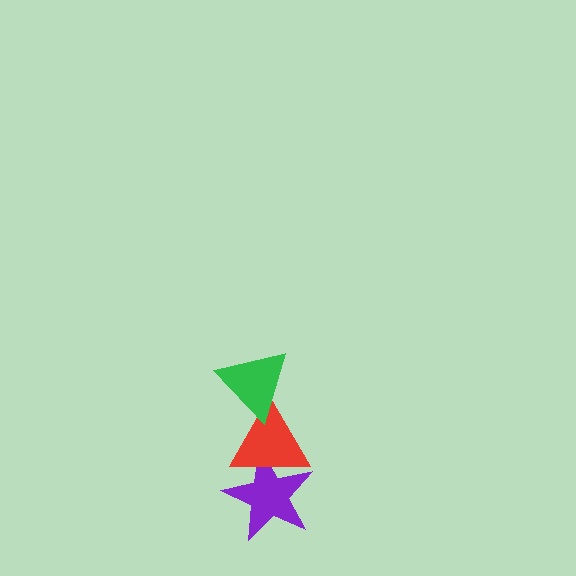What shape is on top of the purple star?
The red triangle is on top of the purple star.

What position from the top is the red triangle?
The red triangle is 2nd from the top.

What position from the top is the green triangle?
The green triangle is 1st from the top.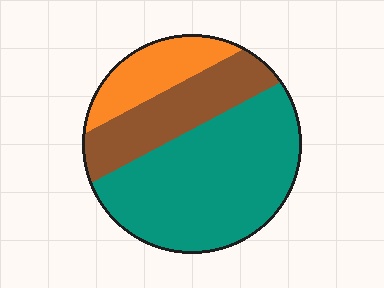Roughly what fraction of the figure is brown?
Brown covers 25% of the figure.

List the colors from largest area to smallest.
From largest to smallest: teal, brown, orange.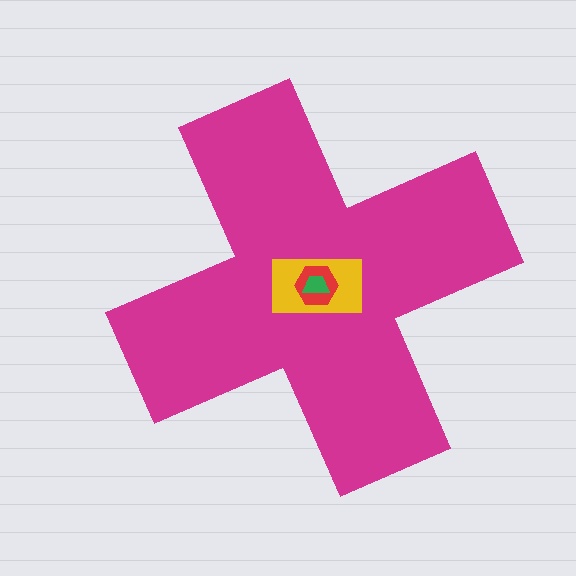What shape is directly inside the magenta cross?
The yellow rectangle.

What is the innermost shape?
The green trapezoid.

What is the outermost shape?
The magenta cross.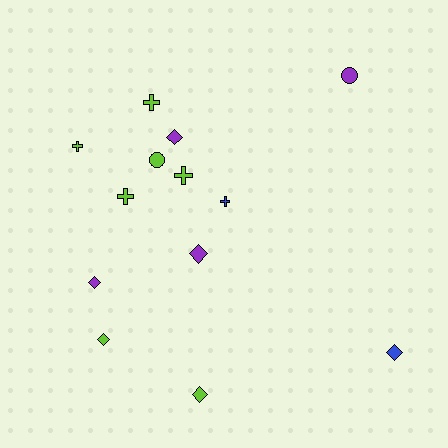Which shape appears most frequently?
Diamond, with 6 objects.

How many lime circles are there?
There is 1 lime circle.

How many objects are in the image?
There are 13 objects.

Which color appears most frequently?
Lime, with 7 objects.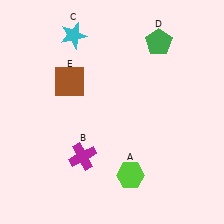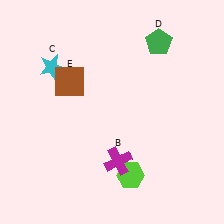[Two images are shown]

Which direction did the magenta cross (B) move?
The magenta cross (B) moved right.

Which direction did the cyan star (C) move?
The cyan star (C) moved down.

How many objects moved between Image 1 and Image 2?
2 objects moved between the two images.